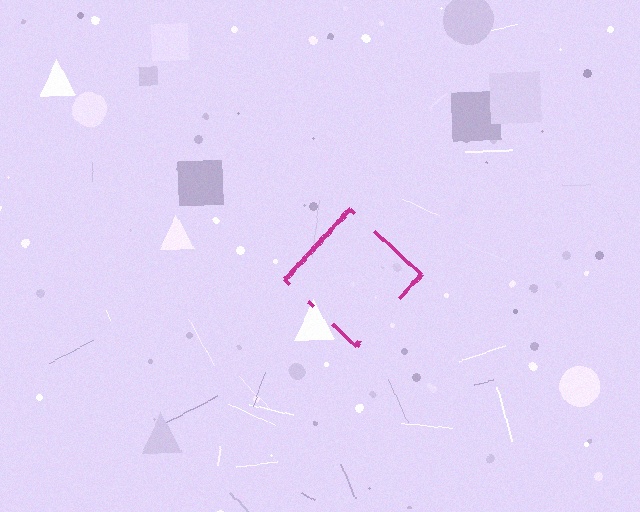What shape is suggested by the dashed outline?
The dashed outline suggests a diamond.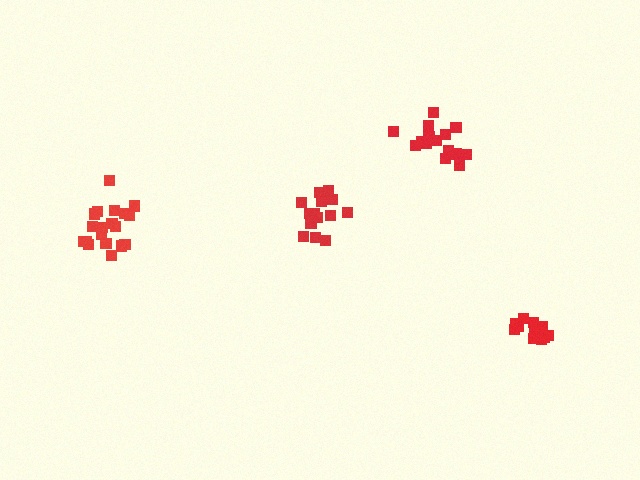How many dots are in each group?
Group 1: 14 dots, Group 2: 16 dots, Group 3: 19 dots, Group 4: 17 dots (66 total).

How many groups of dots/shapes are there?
There are 4 groups.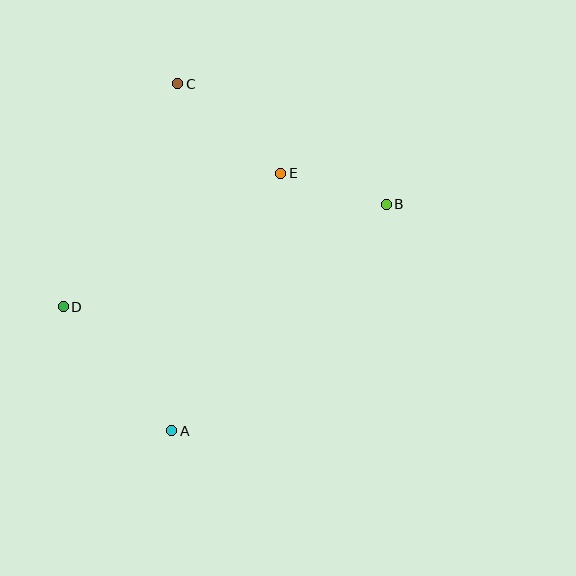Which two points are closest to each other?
Points B and E are closest to each other.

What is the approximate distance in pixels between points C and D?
The distance between C and D is approximately 251 pixels.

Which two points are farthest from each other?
Points A and C are farthest from each other.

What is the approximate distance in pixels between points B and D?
The distance between B and D is approximately 339 pixels.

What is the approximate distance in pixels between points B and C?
The distance between B and C is approximately 241 pixels.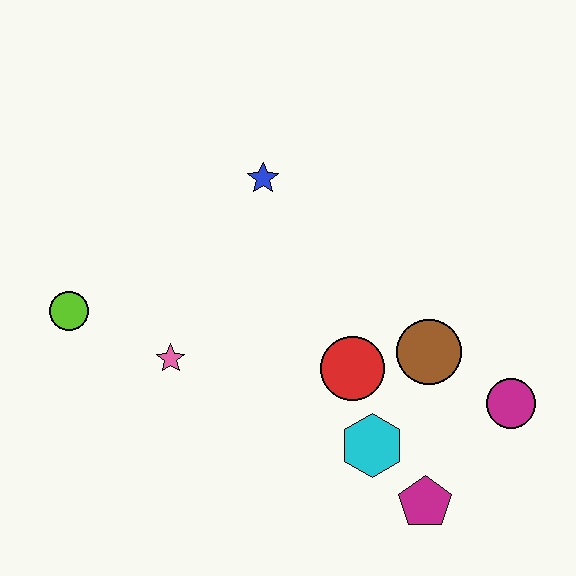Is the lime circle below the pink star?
No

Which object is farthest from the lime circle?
The magenta circle is farthest from the lime circle.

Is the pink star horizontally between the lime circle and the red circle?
Yes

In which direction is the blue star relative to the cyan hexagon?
The blue star is above the cyan hexagon.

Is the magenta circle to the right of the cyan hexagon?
Yes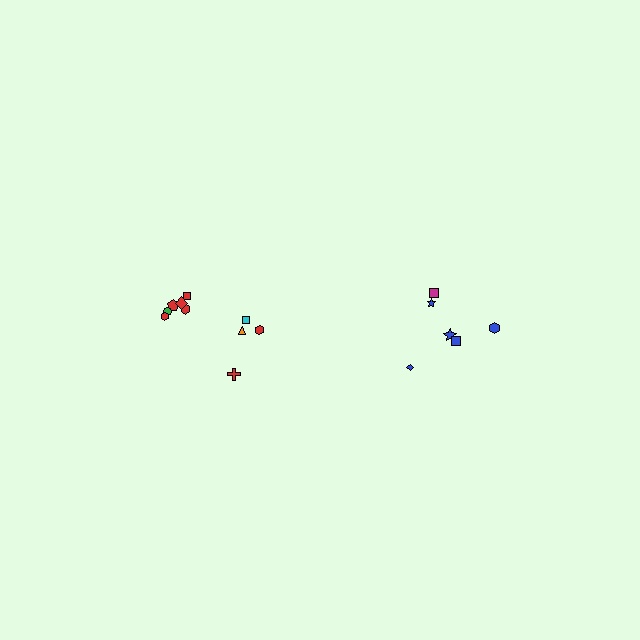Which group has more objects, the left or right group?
The left group.